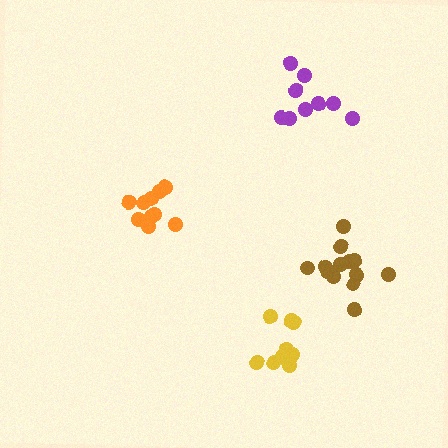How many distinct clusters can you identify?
There are 4 distinct clusters.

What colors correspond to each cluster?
The clusters are colored: yellow, orange, brown, purple.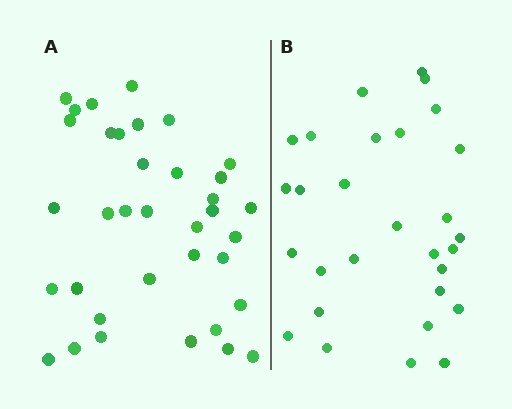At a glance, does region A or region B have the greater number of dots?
Region A (the left region) has more dots.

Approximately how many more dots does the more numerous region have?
Region A has roughly 8 or so more dots than region B.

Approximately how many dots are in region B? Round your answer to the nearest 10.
About 30 dots. (The exact count is 29, which rounds to 30.)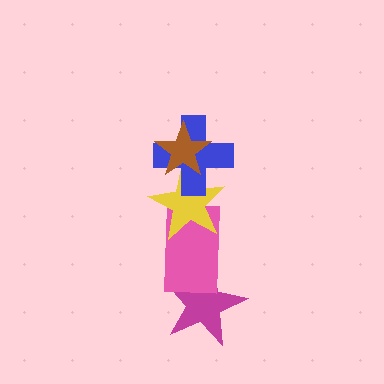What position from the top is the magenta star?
The magenta star is 5th from the top.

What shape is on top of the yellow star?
The blue cross is on top of the yellow star.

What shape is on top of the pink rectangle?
The yellow star is on top of the pink rectangle.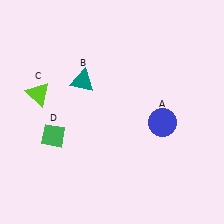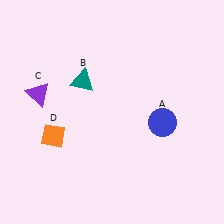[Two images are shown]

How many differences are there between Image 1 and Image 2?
There are 2 differences between the two images.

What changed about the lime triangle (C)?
In Image 1, C is lime. In Image 2, it changed to purple.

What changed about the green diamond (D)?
In Image 1, D is green. In Image 2, it changed to orange.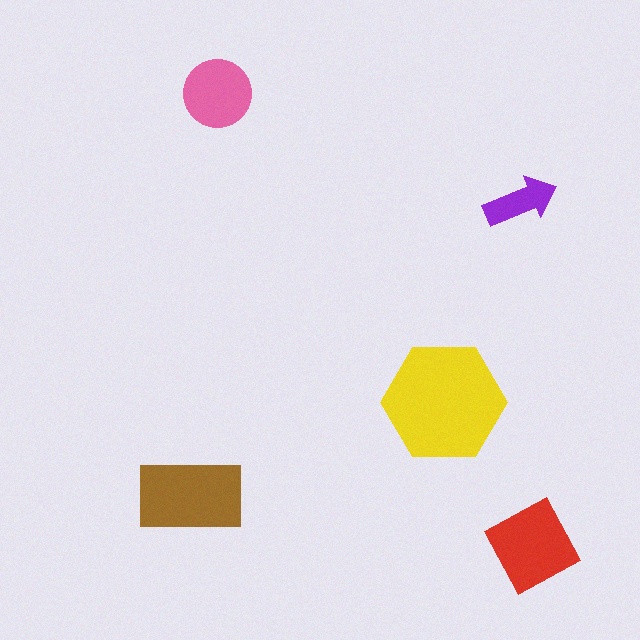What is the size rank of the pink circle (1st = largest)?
4th.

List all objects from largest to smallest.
The yellow hexagon, the brown rectangle, the red square, the pink circle, the purple arrow.